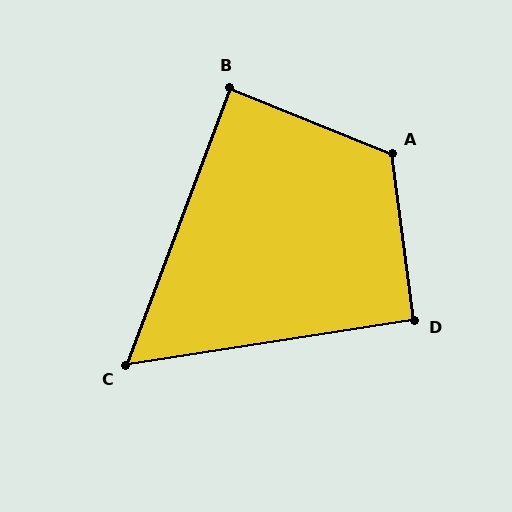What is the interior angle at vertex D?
Approximately 91 degrees (approximately right).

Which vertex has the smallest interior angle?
C, at approximately 61 degrees.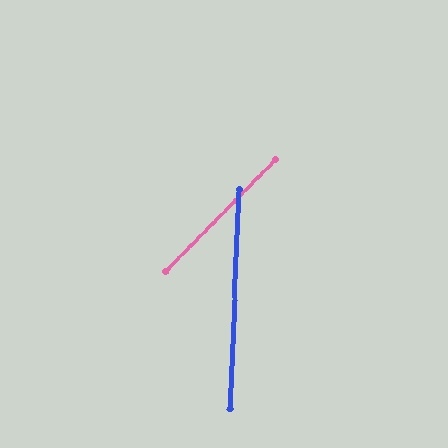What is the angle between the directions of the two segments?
Approximately 42 degrees.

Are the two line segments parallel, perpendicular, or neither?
Neither parallel nor perpendicular — they differ by about 42°.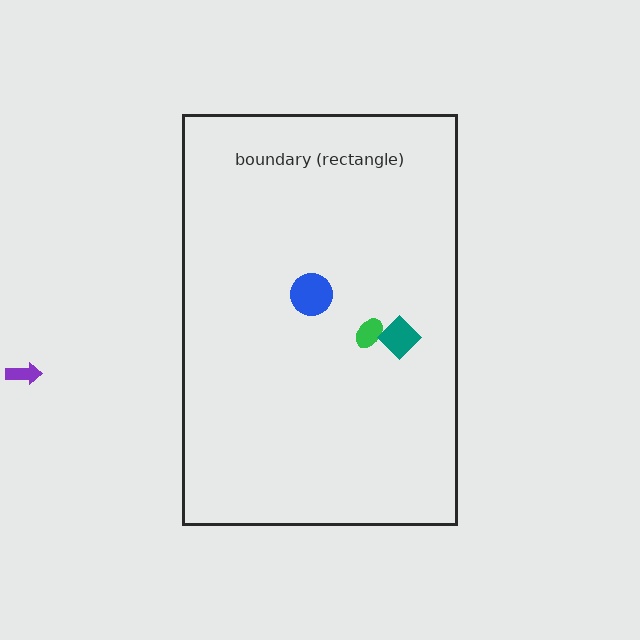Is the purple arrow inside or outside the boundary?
Outside.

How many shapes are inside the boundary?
3 inside, 1 outside.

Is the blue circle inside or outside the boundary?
Inside.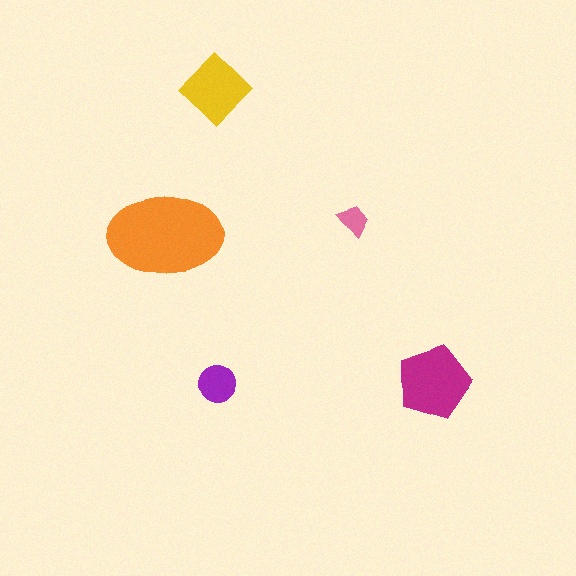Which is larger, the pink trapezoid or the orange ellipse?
The orange ellipse.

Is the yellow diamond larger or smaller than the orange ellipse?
Smaller.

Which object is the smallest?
The pink trapezoid.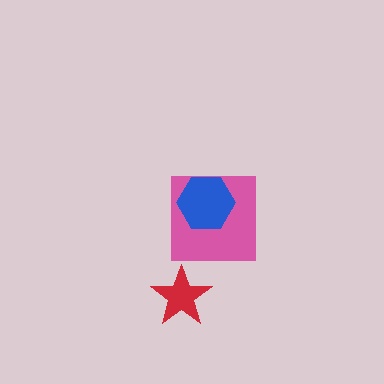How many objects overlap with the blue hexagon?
1 object overlaps with the blue hexagon.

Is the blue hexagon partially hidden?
No, no other shape covers it.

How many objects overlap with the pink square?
1 object overlaps with the pink square.